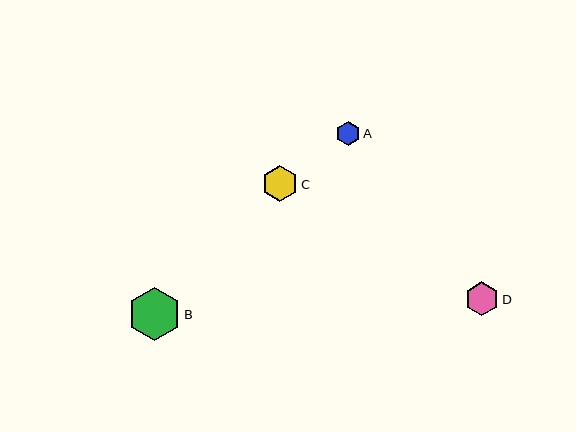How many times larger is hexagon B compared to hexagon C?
Hexagon B is approximately 1.5 times the size of hexagon C.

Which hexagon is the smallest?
Hexagon A is the smallest with a size of approximately 24 pixels.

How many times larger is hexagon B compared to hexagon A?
Hexagon B is approximately 2.2 times the size of hexagon A.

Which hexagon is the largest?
Hexagon B is the largest with a size of approximately 53 pixels.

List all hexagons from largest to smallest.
From largest to smallest: B, C, D, A.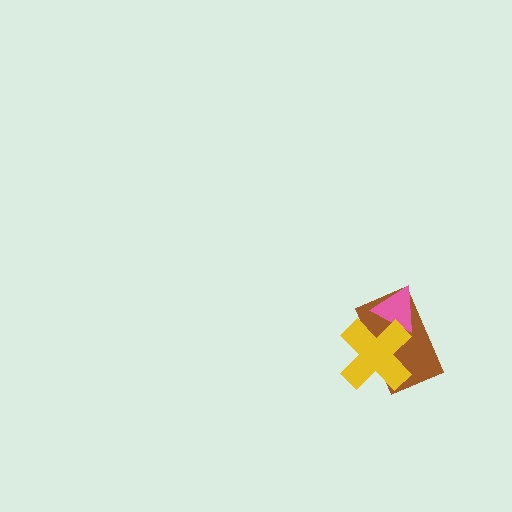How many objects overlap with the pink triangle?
2 objects overlap with the pink triangle.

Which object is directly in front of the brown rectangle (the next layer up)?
The pink triangle is directly in front of the brown rectangle.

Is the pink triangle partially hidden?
Yes, it is partially covered by another shape.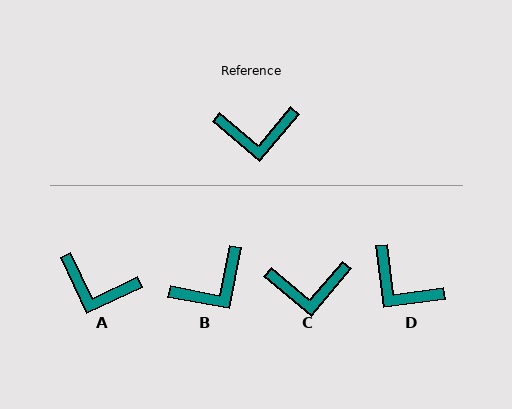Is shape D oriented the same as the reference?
No, it is off by about 42 degrees.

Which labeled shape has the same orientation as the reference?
C.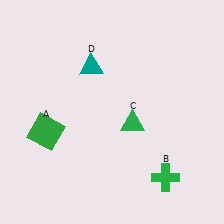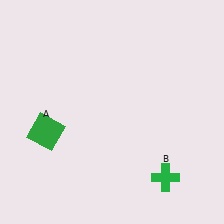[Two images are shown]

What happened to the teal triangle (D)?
The teal triangle (D) was removed in Image 2. It was in the top-left area of Image 1.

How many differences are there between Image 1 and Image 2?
There are 2 differences between the two images.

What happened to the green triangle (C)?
The green triangle (C) was removed in Image 2. It was in the bottom-right area of Image 1.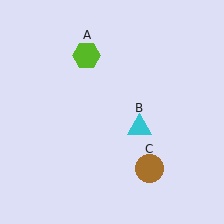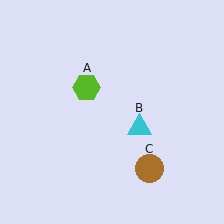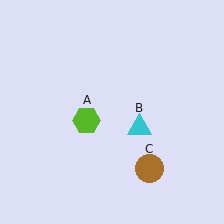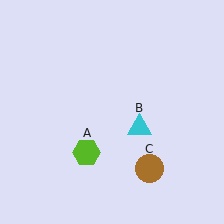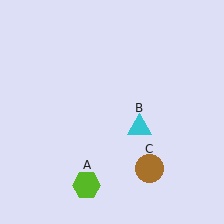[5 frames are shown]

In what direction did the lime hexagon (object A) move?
The lime hexagon (object A) moved down.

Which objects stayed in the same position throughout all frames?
Cyan triangle (object B) and brown circle (object C) remained stationary.